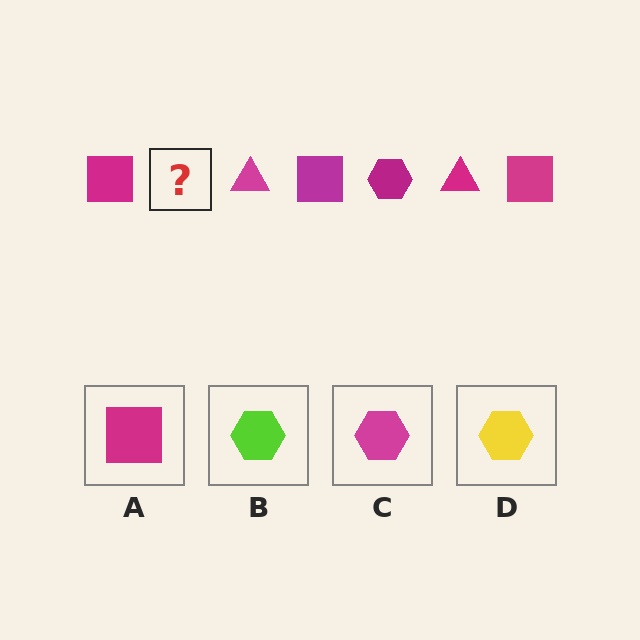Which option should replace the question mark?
Option C.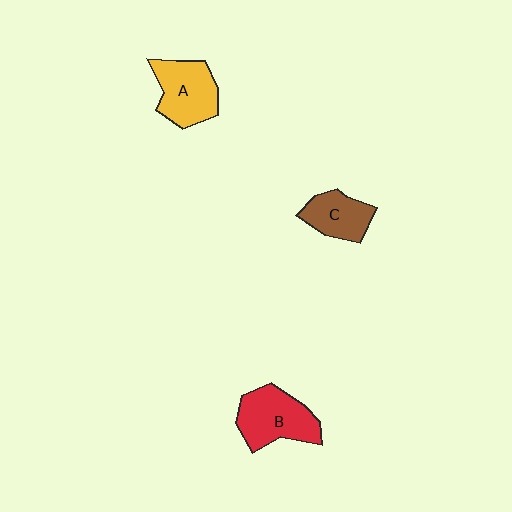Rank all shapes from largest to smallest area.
From largest to smallest: B (red), A (yellow), C (brown).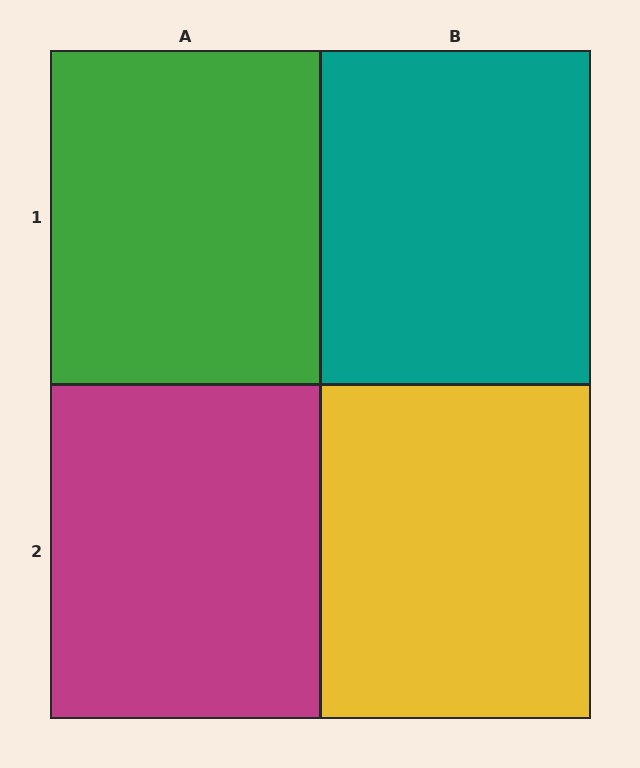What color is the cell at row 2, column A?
Magenta.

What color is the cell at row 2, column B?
Yellow.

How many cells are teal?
1 cell is teal.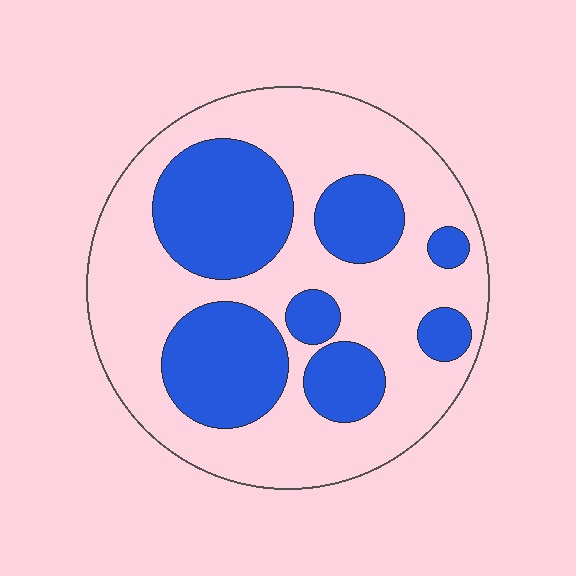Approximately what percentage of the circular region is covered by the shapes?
Approximately 35%.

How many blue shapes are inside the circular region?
7.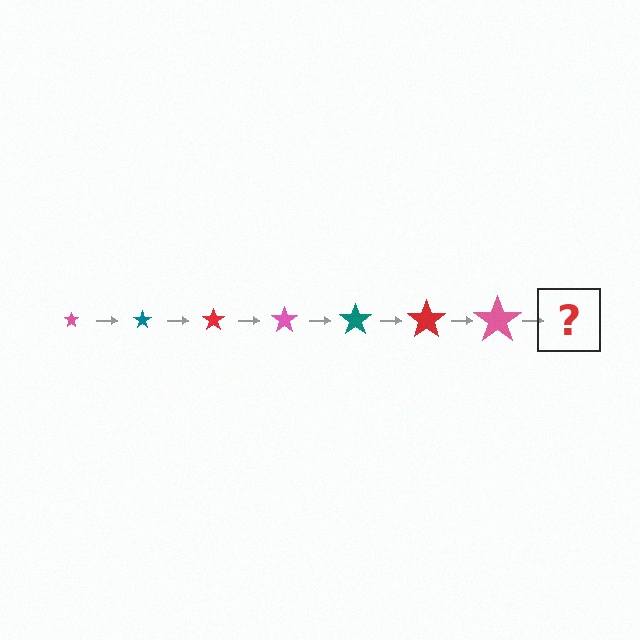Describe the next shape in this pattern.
It should be a teal star, larger than the previous one.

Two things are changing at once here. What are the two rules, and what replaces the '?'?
The two rules are that the star grows larger each step and the color cycles through pink, teal, and red. The '?' should be a teal star, larger than the previous one.